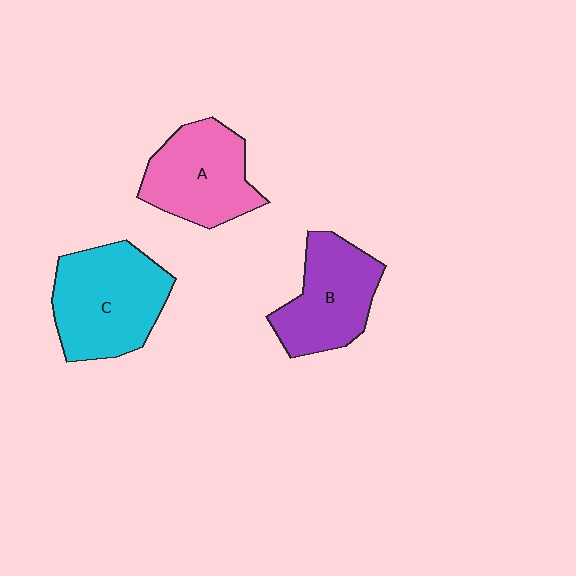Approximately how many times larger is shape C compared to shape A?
Approximately 1.2 times.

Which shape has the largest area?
Shape C (cyan).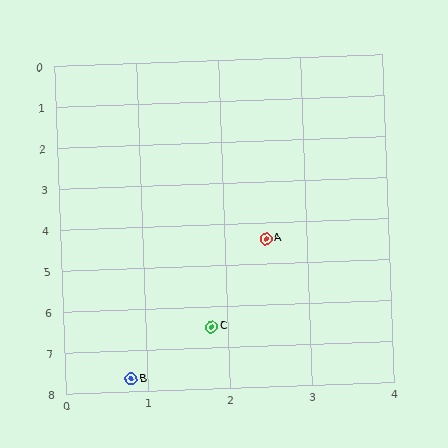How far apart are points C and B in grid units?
Points C and B are about 1.6 grid units apart.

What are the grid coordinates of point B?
Point B is at approximately (0.8, 7.7).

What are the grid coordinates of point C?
Point C is at approximately (1.8, 6.5).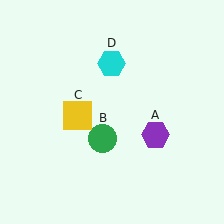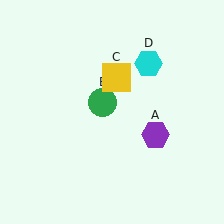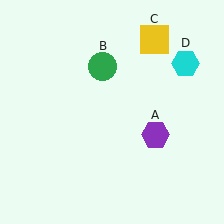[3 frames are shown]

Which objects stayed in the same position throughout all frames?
Purple hexagon (object A) remained stationary.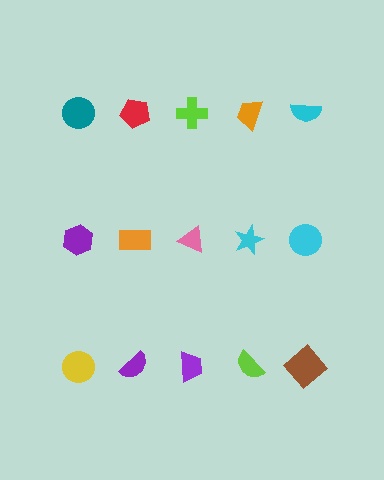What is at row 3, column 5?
A brown diamond.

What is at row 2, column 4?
A cyan star.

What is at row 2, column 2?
An orange rectangle.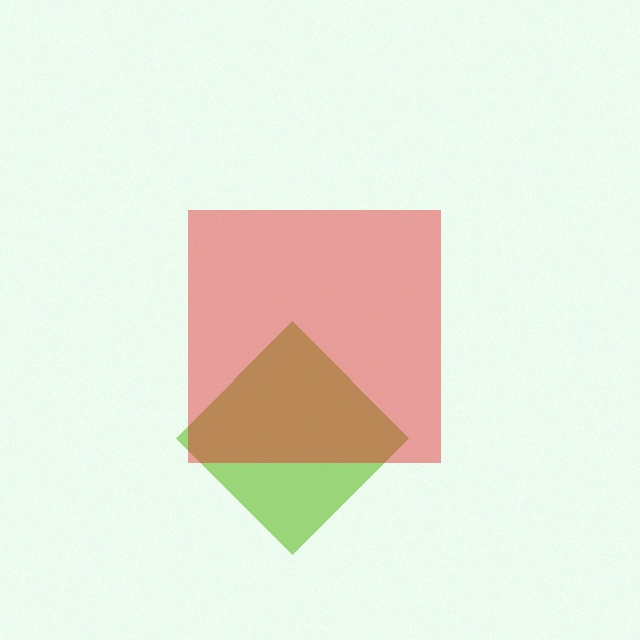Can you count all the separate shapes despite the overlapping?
Yes, there are 2 separate shapes.